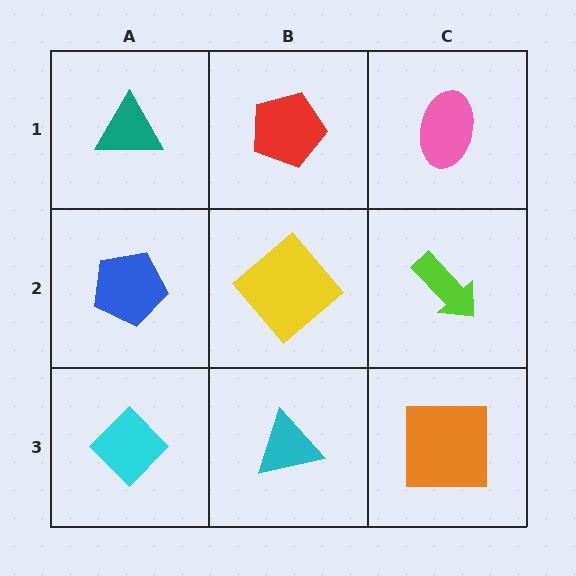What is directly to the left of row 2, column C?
A yellow diamond.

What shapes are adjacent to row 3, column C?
A lime arrow (row 2, column C), a cyan triangle (row 3, column B).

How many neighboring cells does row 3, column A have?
2.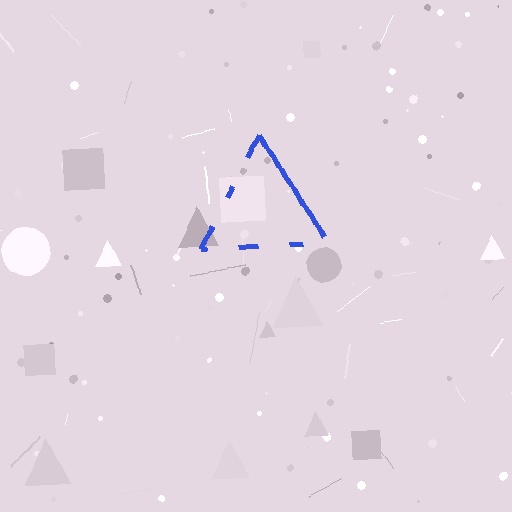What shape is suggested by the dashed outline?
The dashed outline suggests a triangle.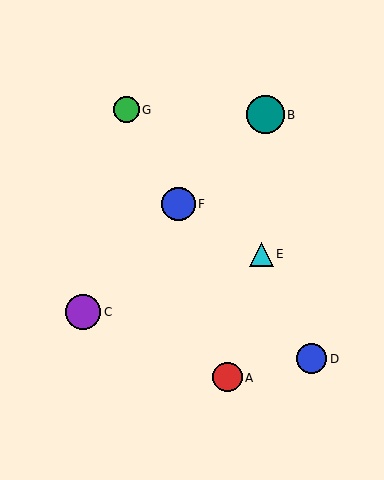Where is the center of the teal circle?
The center of the teal circle is at (266, 114).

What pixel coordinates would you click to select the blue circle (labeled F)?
Click at (179, 204) to select the blue circle F.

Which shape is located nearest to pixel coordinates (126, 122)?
The green circle (labeled G) at (127, 110) is nearest to that location.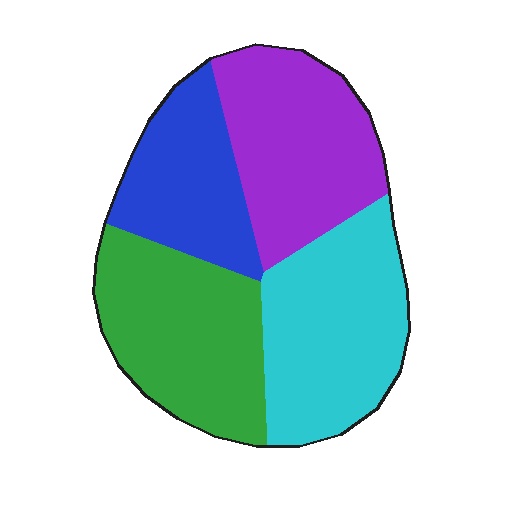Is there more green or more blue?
Green.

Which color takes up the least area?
Blue, at roughly 20%.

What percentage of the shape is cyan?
Cyan covers about 30% of the shape.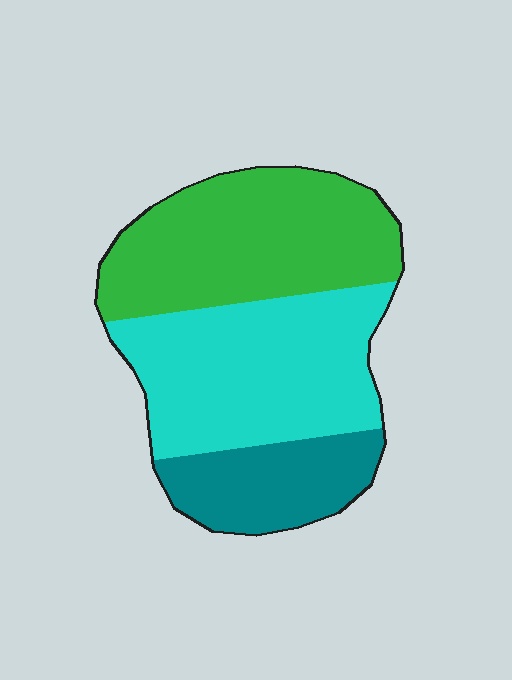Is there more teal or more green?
Green.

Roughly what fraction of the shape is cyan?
Cyan covers roughly 40% of the shape.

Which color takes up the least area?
Teal, at roughly 20%.